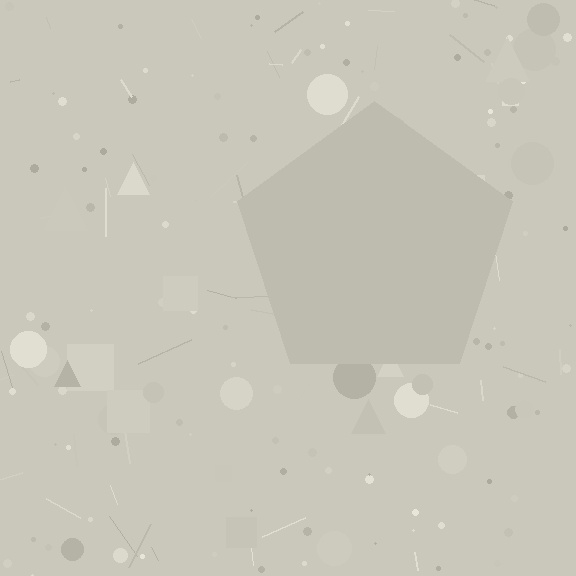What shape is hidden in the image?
A pentagon is hidden in the image.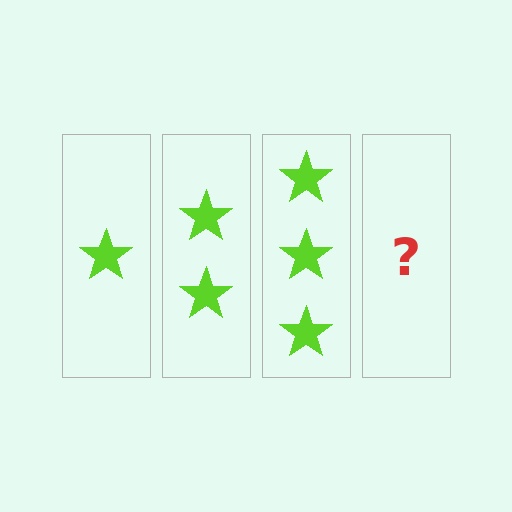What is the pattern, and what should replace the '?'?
The pattern is that each step adds one more star. The '?' should be 4 stars.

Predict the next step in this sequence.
The next step is 4 stars.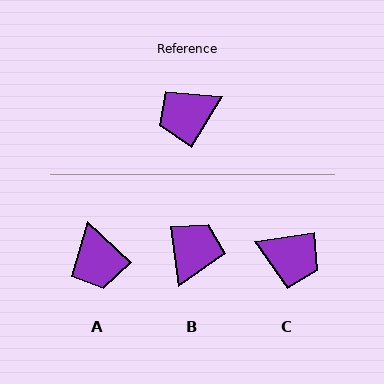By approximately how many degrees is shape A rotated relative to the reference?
Approximately 78 degrees counter-clockwise.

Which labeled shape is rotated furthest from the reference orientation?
B, about 141 degrees away.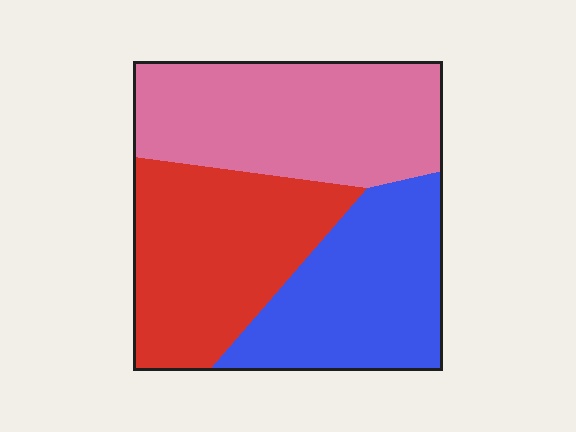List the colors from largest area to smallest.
From largest to smallest: pink, red, blue.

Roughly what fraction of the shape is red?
Red takes up between a sixth and a third of the shape.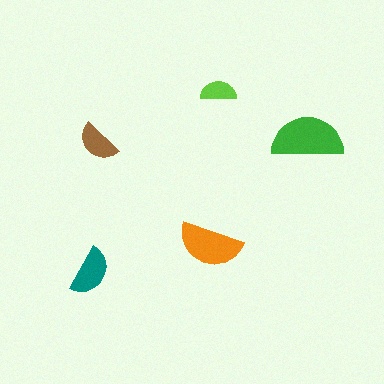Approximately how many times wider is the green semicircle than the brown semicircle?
About 1.5 times wider.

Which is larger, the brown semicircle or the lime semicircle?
The brown one.